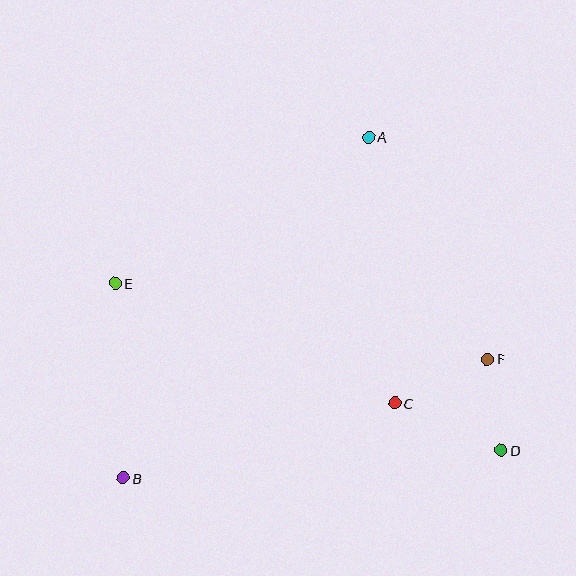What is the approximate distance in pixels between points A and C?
The distance between A and C is approximately 268 pixels.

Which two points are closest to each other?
Points D and F are closest to each other.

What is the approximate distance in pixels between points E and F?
The distance between E and F is approximately 380 pixels.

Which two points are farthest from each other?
Points D and E are farthest from each other.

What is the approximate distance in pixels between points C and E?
The distance between C and E is approximately 304 pixels.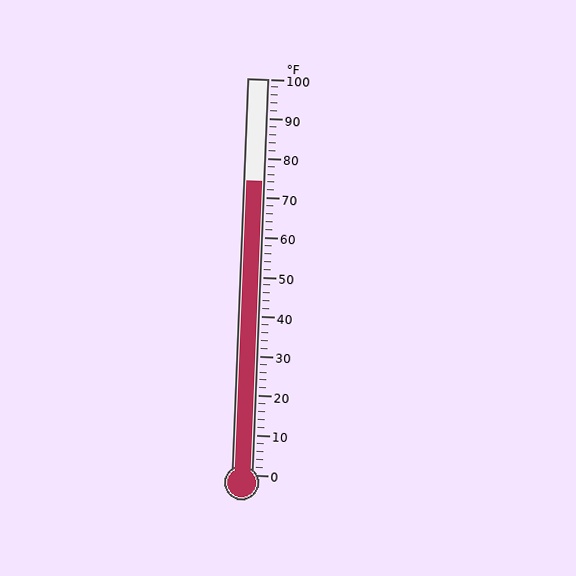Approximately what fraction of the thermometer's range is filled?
The thermometer is filled to approximately 75% of its range.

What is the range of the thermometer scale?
The thermometer scale ranges from 0°F to 100°F.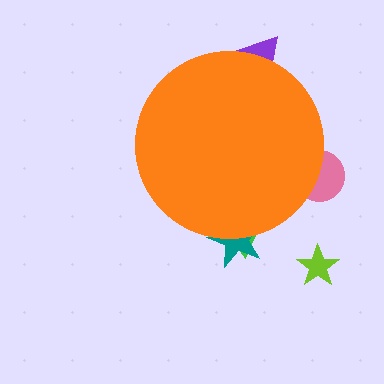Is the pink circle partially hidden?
Yes, the pink circle is partially hidden behind the orange circle.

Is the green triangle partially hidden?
Yes, the green triangle is partially hidden behind the orange circle.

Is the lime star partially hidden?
No, the lime star is fully visible.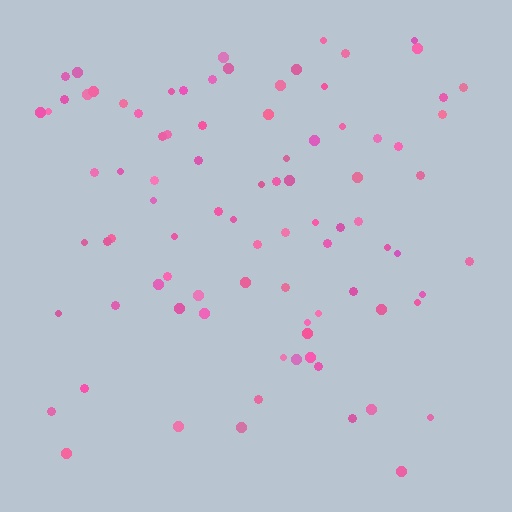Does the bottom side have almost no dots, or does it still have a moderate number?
Still a moderate number, just noticeably fewer than the top.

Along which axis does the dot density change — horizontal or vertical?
Vertical.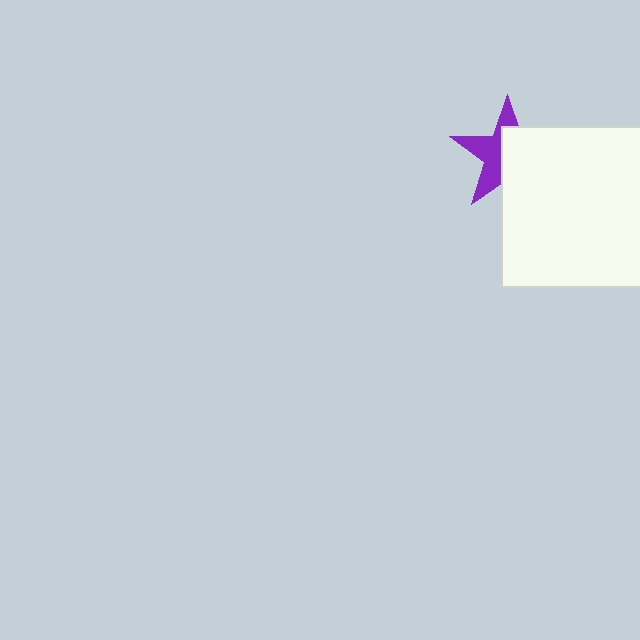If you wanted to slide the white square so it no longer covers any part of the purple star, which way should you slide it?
Slide it toward the lower-right — that is the most direct way to separate the two shapes.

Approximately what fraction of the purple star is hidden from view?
Roughly 54% of the purple star is hidden behind the white square.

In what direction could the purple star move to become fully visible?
The purple star could move toward the upper-left. That would shift it out from behind the white square entirely.